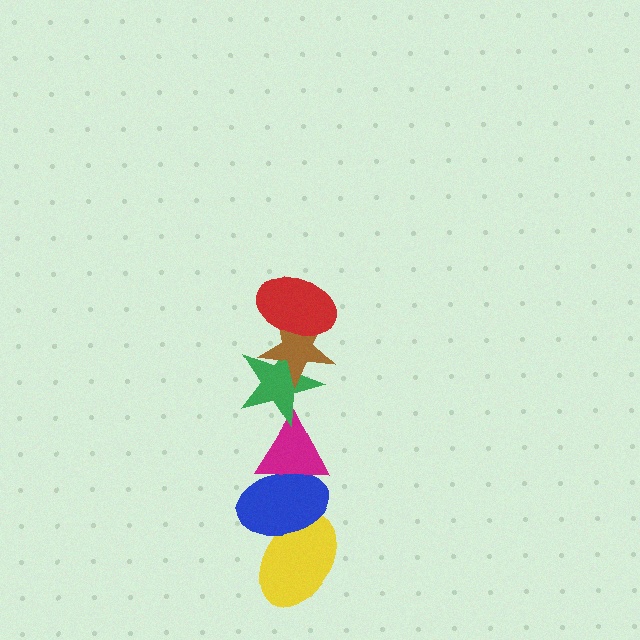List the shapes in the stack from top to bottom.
From top to bottom: the red ellipse, the brown star, the green star, the magenta triangle, the blue ellipse, the yellow ellipse.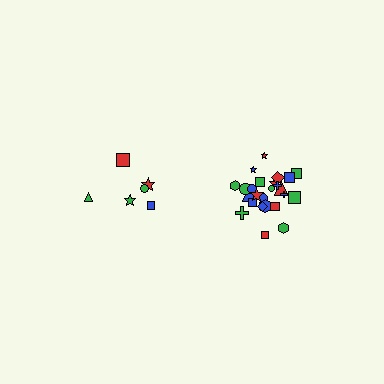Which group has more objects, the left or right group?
The right group.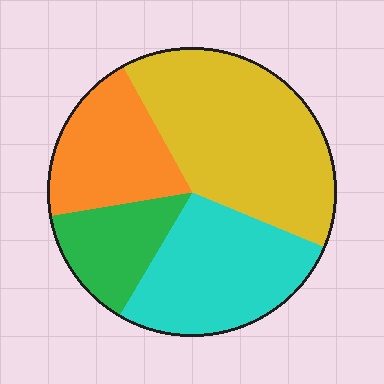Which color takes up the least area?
Green, at roughly 15%.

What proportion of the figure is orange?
Orange covers about 20% of the figure.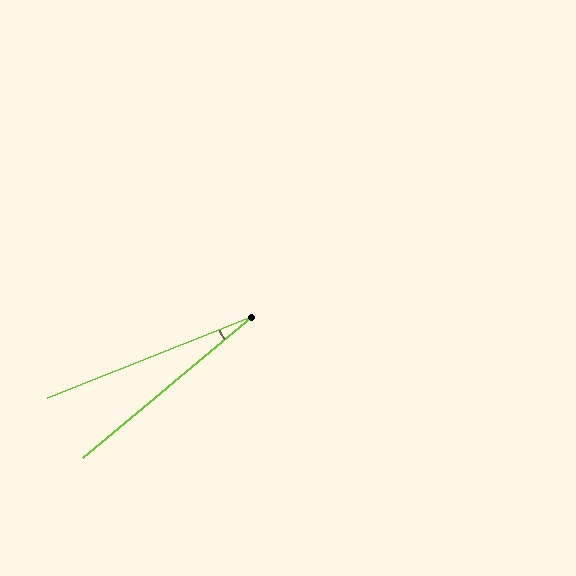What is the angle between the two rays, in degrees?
Approximately 18 degrees.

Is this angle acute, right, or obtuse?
It is acute.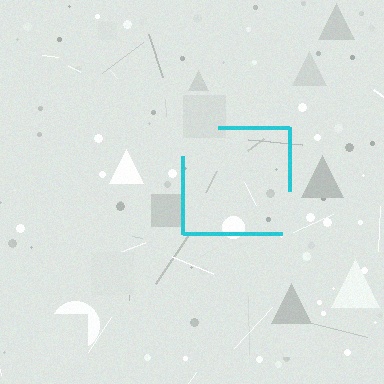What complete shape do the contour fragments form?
The contour fragments form a square.